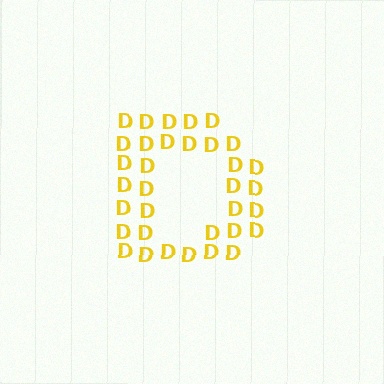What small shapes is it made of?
It is made of small letter D's.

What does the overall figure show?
The overall figure shows the letter D.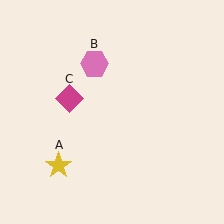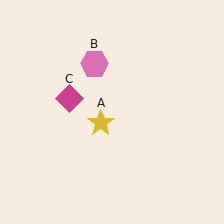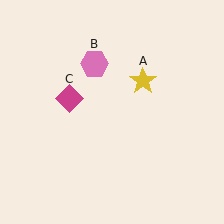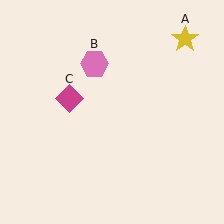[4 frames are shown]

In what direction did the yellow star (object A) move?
The yellow star (object A) moved up and to the right.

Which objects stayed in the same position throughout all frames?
Pink hexagon (object B) and magenta diamond (object C) remained stationary.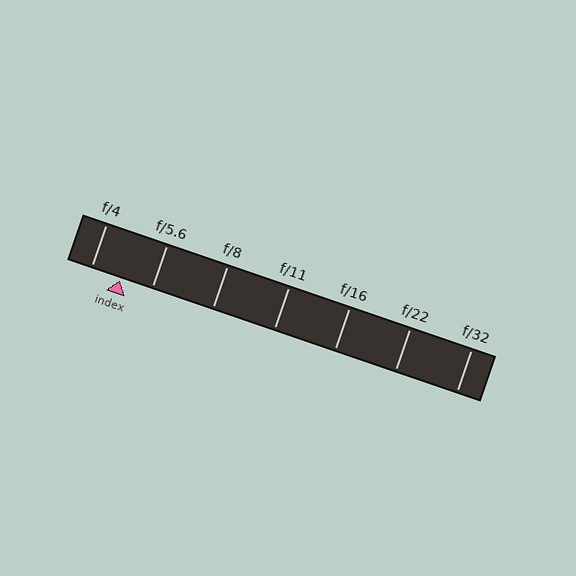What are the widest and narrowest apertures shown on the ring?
The widest aperture shown is f/4 and the narrowest is f/32.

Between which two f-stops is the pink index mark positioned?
The index mark is between f/4 and f/5.6.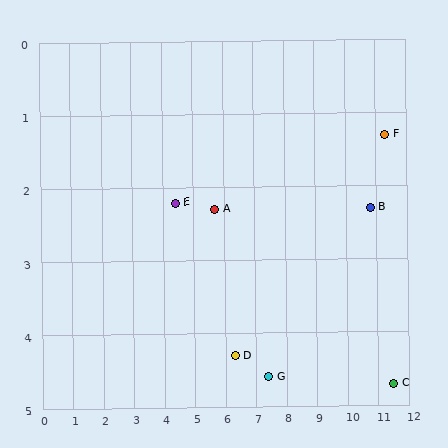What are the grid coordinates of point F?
Point F is at approximately (11.3, 1.3).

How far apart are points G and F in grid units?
Points G and F are about 5.1 grid units apart.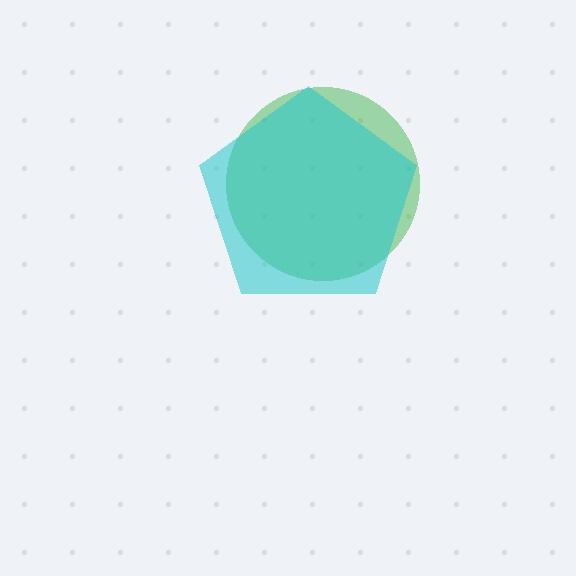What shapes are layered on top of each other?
The layered shapes are: a green circle, a cyan pentagon.